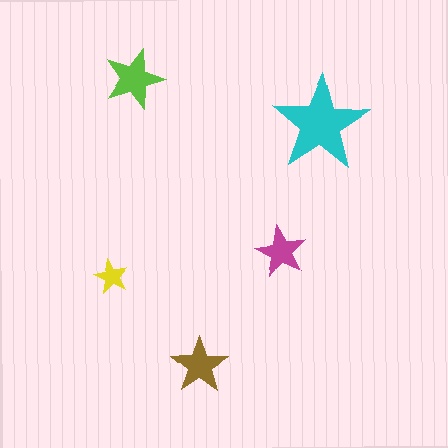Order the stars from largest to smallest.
the cyan one, the lime one, the brown one, the magenta one, the yellow one.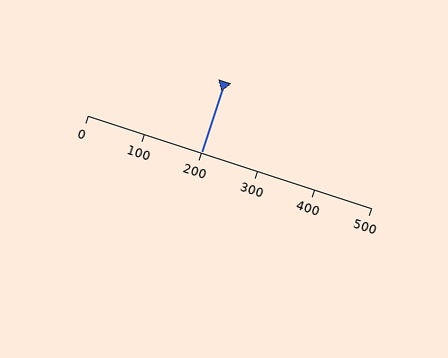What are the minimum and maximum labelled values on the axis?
The axis runs from 0 to 500.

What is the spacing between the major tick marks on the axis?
The major ticks are spaced 100 apart.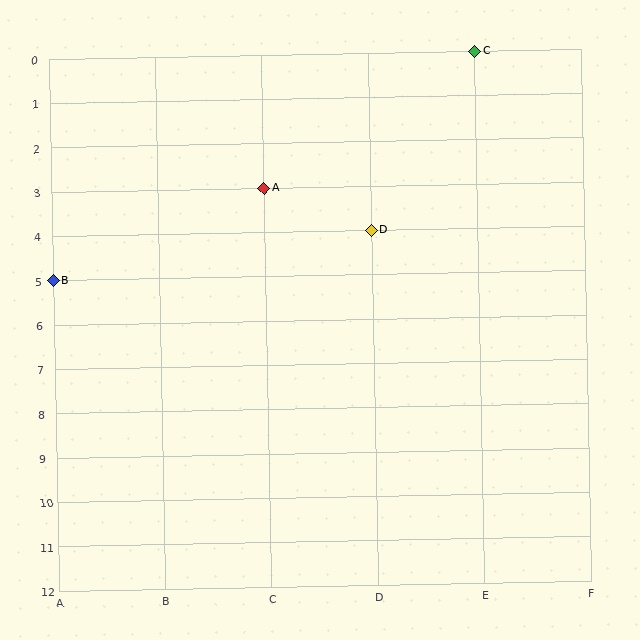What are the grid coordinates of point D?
Point D is at grid coordinates (D, 4).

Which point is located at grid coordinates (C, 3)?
Point A is at (C, 3).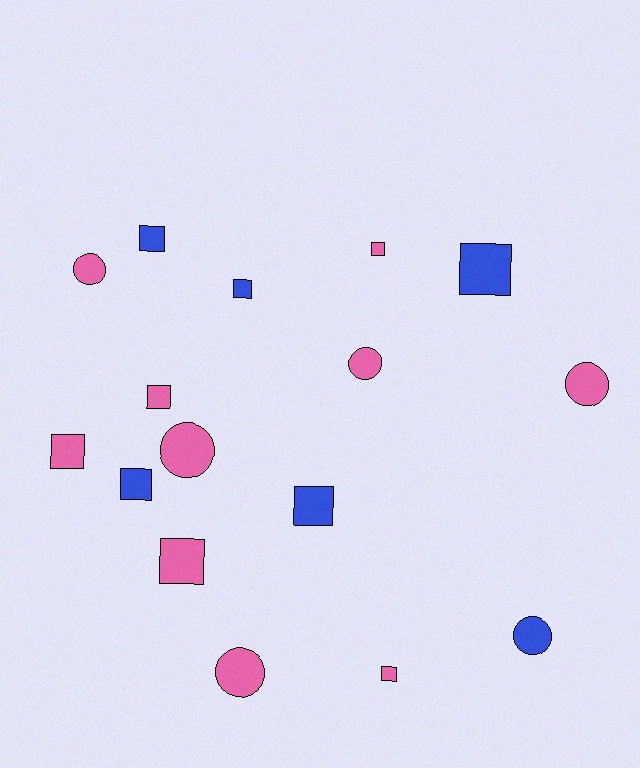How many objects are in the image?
There are 16 objects.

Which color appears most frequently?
Pink, with 10 objects.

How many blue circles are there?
There is 1 blue circle.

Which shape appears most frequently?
Square, with 10 objects.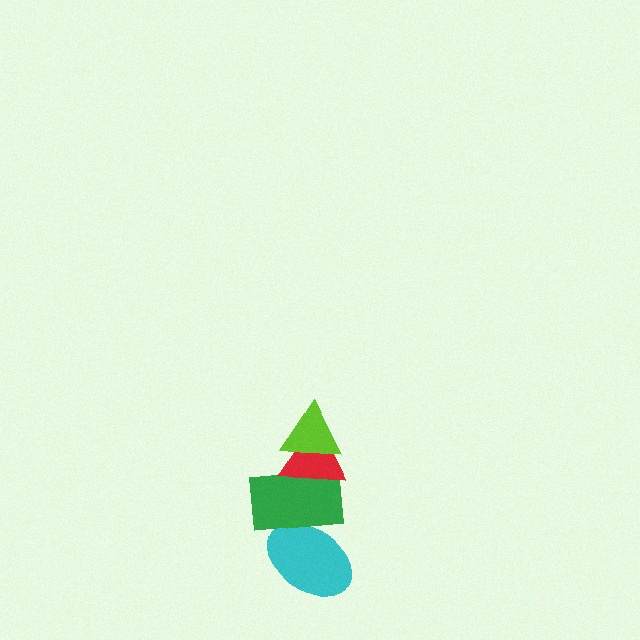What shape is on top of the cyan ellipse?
The green rectangle is on top of the cyan ellipse.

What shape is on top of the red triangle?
The lime triangle is on top of the red triangle.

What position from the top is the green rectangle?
The green rectangle is 3rd from the top.